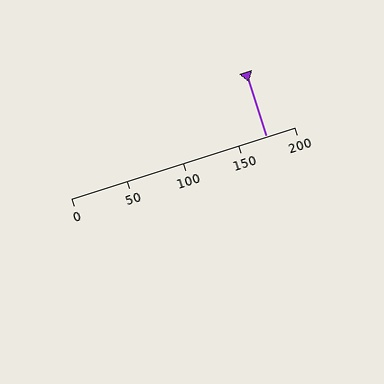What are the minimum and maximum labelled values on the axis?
The axis runs from 0 to 200.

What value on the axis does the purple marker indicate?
The marker indicates approximately 175.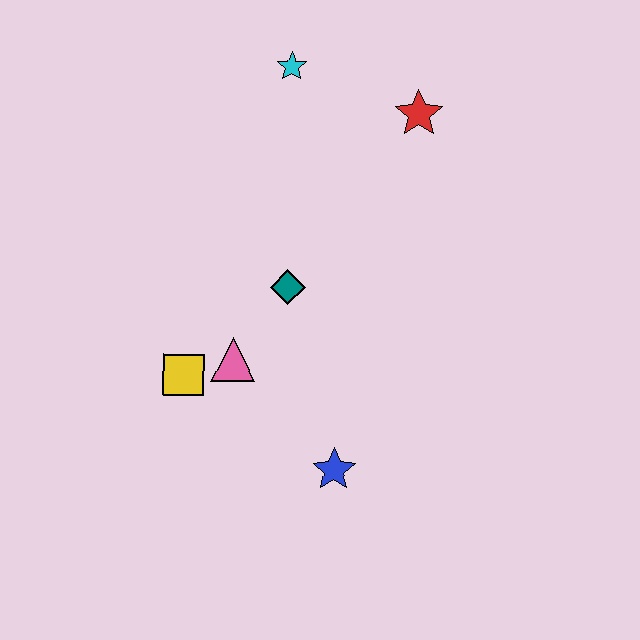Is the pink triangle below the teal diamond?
Yes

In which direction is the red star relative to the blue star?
The red star is above the blue star.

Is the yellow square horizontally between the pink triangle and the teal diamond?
No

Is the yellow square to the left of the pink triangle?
Yes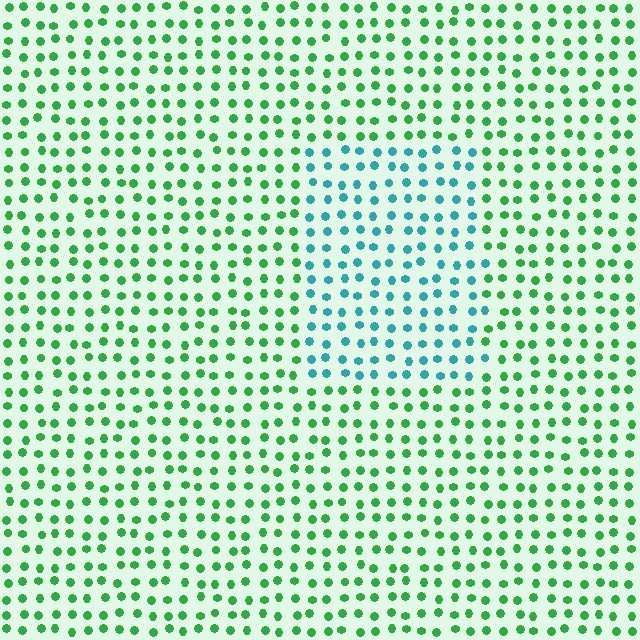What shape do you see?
I see a rectangle.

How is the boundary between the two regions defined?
The boundary is defined purely by a slight shift in hue (about 53 degrees). Spacing, size, and orientation are identical on both sides.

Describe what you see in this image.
The image is filled with small green elements in a uniform arrangement. A rectangle-shaped region is visible where the elements are tinted to a slightly different hue, forming a subtle color boundary.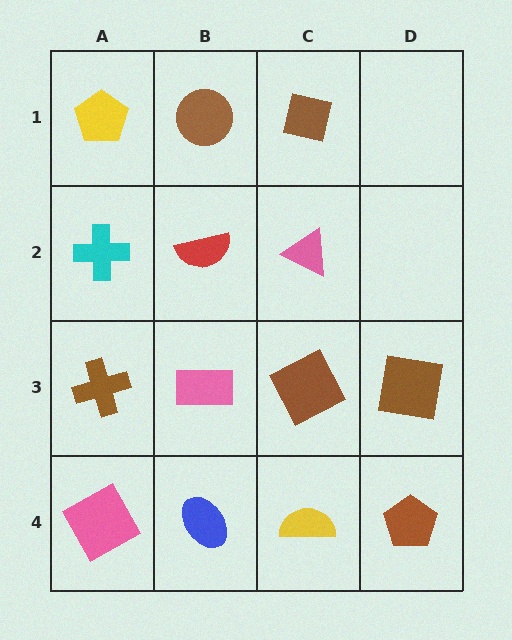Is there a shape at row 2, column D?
No, that cell is empty.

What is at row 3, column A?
A brown cross.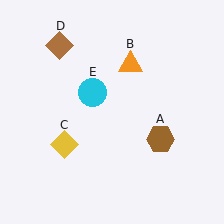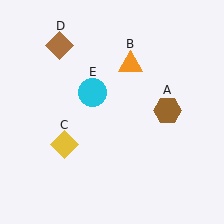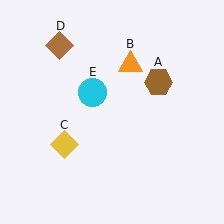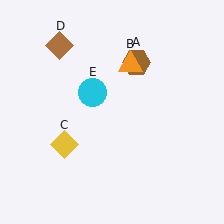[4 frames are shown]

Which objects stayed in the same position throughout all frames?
Orange triangle (object B) and yellow diamond (object C) and brown diamond (object D) and cyan circle (object E) remained stationary.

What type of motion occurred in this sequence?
The brown hexagon (object A) rotated counterclockwise around the center of the scene.